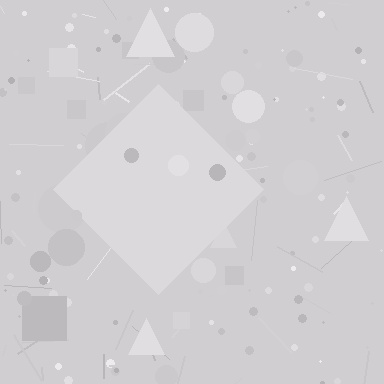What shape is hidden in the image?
A diamond is hidden in the image.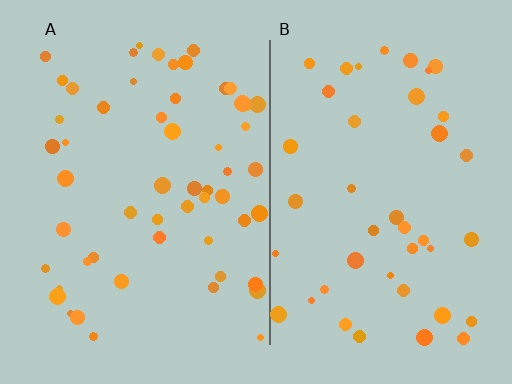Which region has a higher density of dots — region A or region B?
A (the left).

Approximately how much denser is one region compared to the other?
Approximately 1.3× — region A over region B.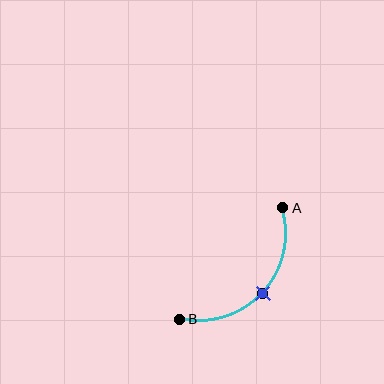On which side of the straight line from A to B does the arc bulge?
The arc bulges below and to the right of the straight line connecting A and B.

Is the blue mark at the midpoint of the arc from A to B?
Yes. The blue mark lies on the arc at equal arc-length from both A and B — it is the arc midpoint.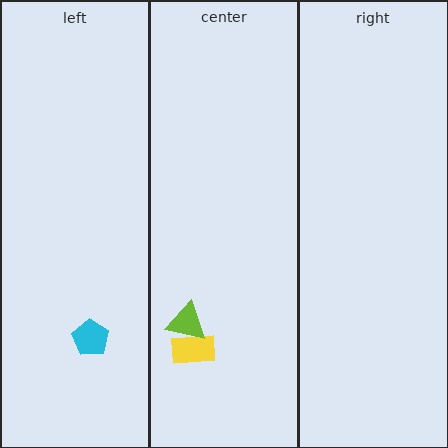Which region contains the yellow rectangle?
The center region.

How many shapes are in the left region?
1.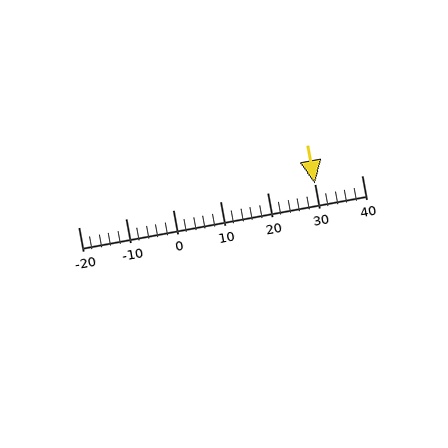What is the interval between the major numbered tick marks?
The major tick marks are spaced 10 units apart.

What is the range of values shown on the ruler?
The ruler shows values from -20 to 40.